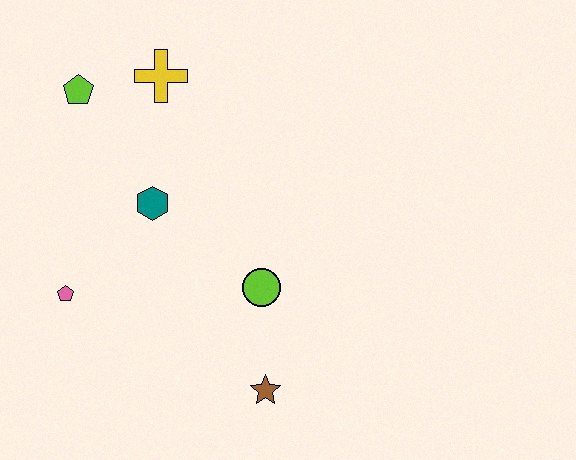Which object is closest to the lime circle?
The brown star is closest to the lime circle.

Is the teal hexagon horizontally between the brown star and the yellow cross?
No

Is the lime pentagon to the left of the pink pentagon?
No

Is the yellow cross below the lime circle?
No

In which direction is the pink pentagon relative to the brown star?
The pink pentagon is to the left of the brown star.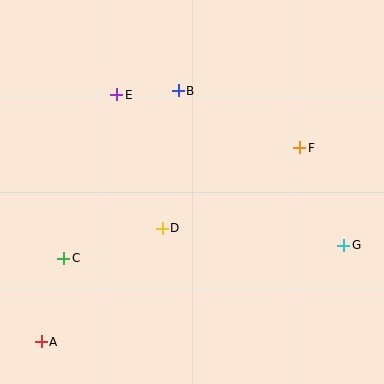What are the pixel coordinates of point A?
Point A is at (41, 342).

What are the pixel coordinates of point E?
Point E is at (117, 95).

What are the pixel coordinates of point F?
Point F is at (300, 148).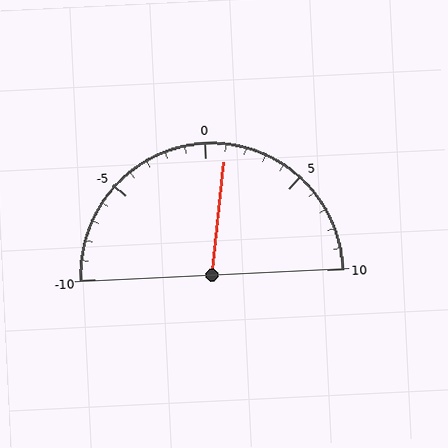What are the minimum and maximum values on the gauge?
The gauge ranges from -10 to 10.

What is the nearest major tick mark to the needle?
The nearest major tick mark is 0.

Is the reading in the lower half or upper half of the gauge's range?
The reading is in the upper half of the range (-10 to 10).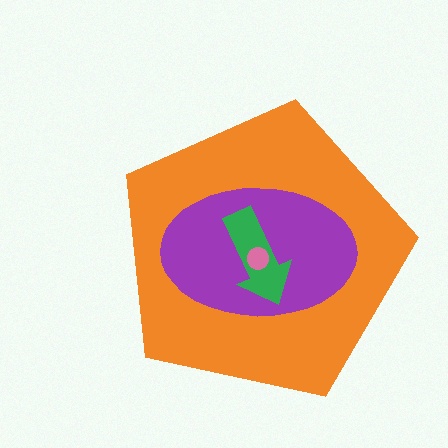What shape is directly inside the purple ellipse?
The green arrow.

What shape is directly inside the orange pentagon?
The purple ellipse.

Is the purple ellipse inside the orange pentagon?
Yes.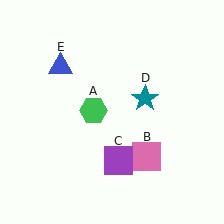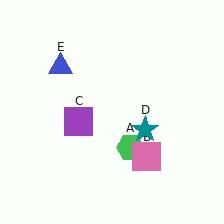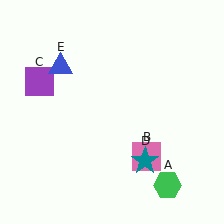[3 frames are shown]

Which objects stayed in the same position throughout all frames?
Pink square (object B) and blue triangle (object E) remained stationary.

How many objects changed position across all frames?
3 objects changed position: green hexagon (object A), purple square (object C), teal star (object D).